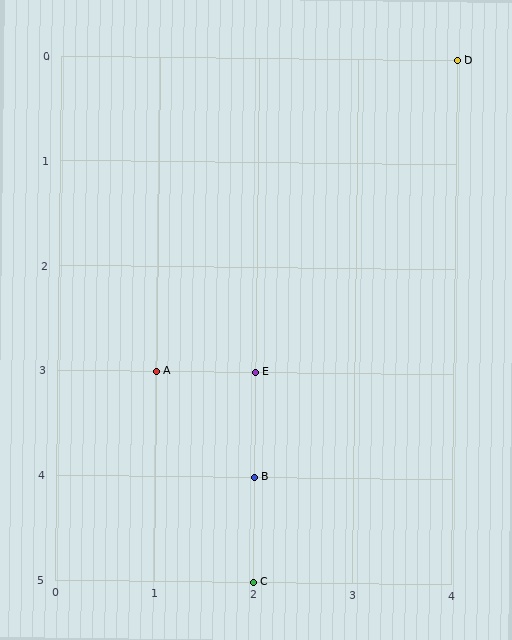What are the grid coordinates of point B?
Point B is at grid coordinates (2, 4).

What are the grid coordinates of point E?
Point E is at grid coordinates (2, 3).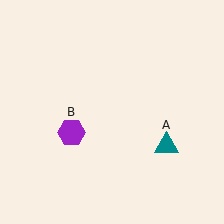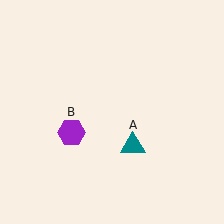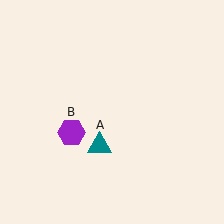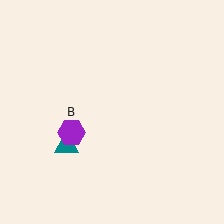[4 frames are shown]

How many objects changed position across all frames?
1 object changed position: teal triangle (object A).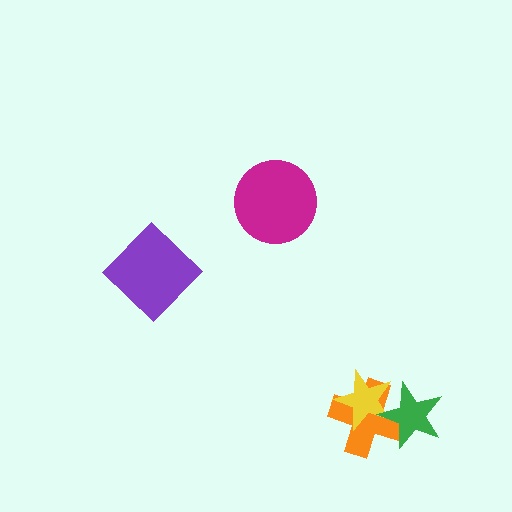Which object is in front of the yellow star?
The green star is in front of the yellow star.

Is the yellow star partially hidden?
Yes, it is partially covered by another shape.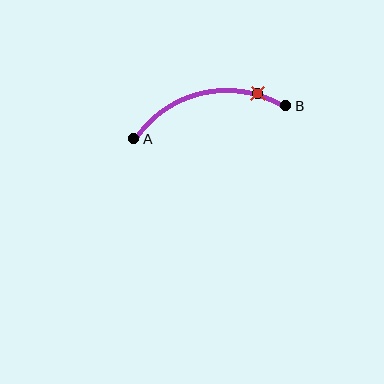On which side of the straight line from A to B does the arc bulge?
The arc bulges above the straight line connecting A and B.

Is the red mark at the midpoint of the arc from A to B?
No. The red mark lies on the arc but is closer to endpoint B. The arc midpoint would be at the point on the curve equidistant along the arc from both A and B.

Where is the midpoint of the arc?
The arc midpoint is the point on the curve farthest from the straight line joining A and B. It sits above that line.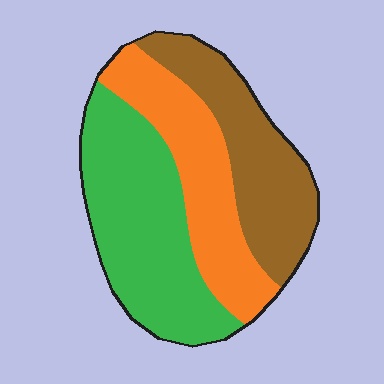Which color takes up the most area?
Green, at roughly 40%.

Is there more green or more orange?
Green.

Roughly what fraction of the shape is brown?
Brown takes up between a sixth and a third of the shape.